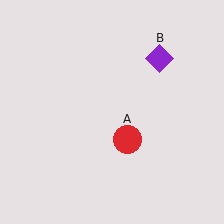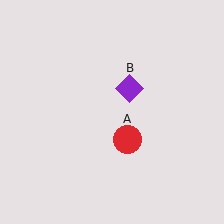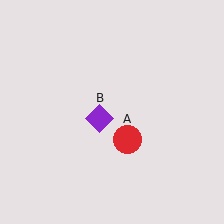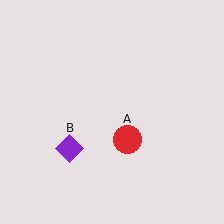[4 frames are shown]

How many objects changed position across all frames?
1 object changed position: purple diamond (object B).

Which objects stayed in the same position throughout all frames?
Red circle (object A) remained stationary.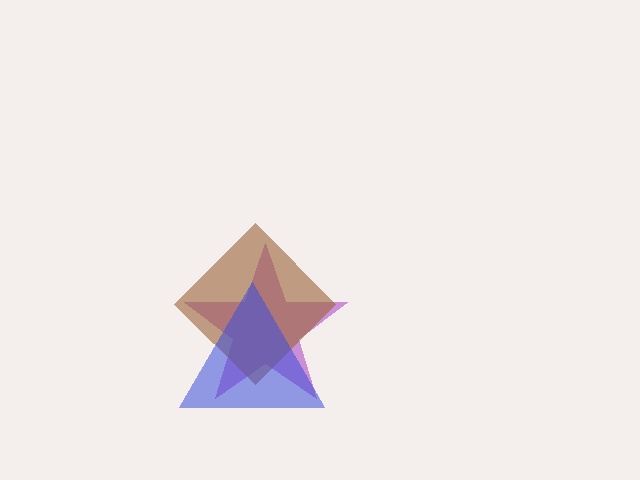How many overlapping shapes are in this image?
There are 3 overlapping shapes in the image.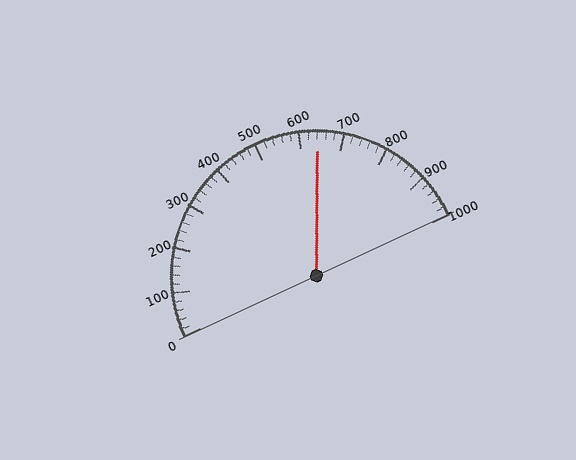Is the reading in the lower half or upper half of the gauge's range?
The reading is in the upper half of the range (0 to 1000).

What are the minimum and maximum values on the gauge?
The gauge ranges from 0 to 1000.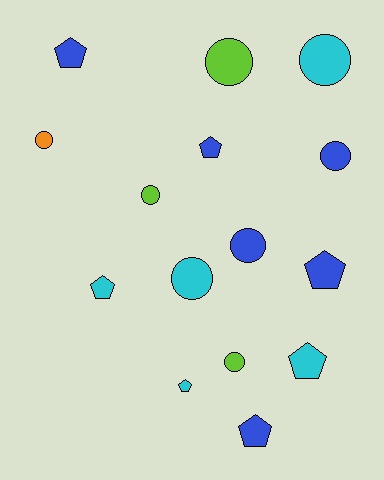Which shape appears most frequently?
Circle, with 8 objects.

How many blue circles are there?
There are 2 blue circles.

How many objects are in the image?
There are 15 objects.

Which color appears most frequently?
Blue, with 6 objects.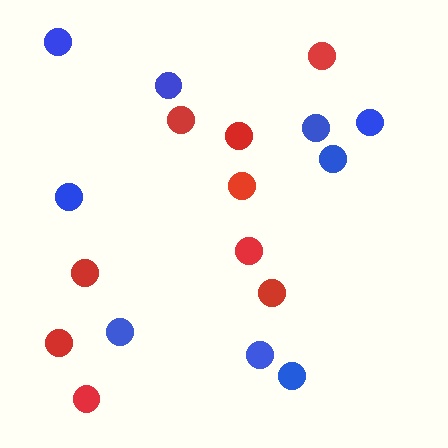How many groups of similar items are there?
There are 2 groups: one group of red circles (9) and one group of blue circles (9).